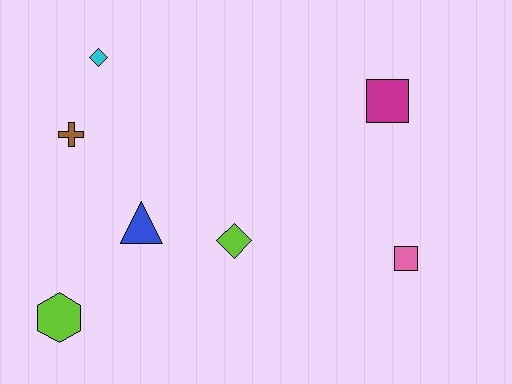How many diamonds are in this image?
There are 2 diamonds.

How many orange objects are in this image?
There are no orange objects.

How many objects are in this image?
There are 7 objects.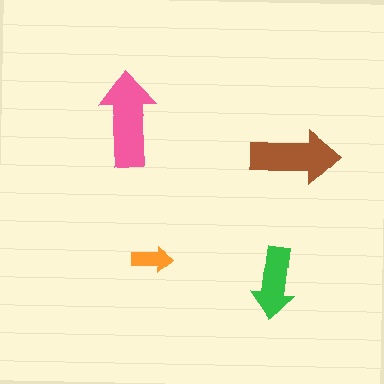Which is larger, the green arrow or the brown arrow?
The brown one.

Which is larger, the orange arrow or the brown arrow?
The brown one.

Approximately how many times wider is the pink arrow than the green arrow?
About 1.5 times wider.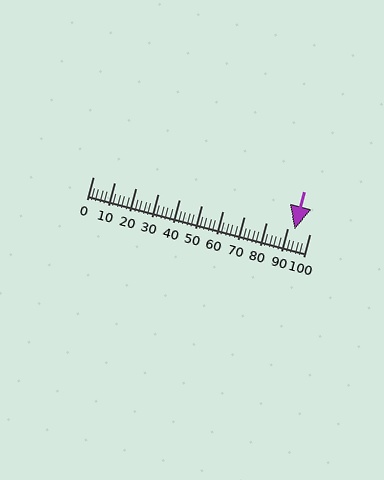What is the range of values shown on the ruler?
The ruler shows values from 0 to 100.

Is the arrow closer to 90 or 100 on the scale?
The arrow is closer to 90.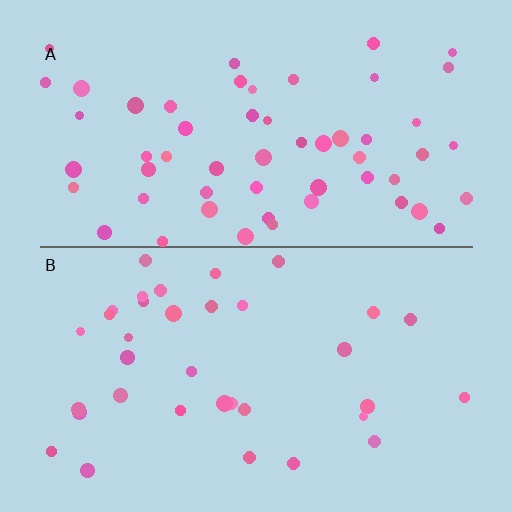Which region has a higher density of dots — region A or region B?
A (the top).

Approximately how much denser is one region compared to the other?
Approximately 1.6× — region A over region B.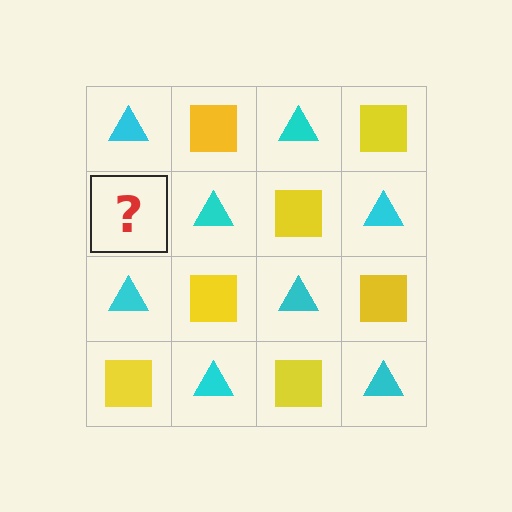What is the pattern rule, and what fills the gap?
The rule is that it alternates cyan triangle and yellow square in a checkerboard pattern. The gap should be filled with a yellow square.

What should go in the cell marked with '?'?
The missing cell should contain a yellow square.